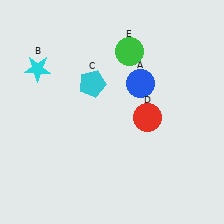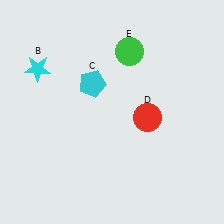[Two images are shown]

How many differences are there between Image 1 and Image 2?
There is 1 difference between the two images.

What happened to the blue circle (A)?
The blue circle (A) was removed in Image 2. It was in the top-right area of Image 1.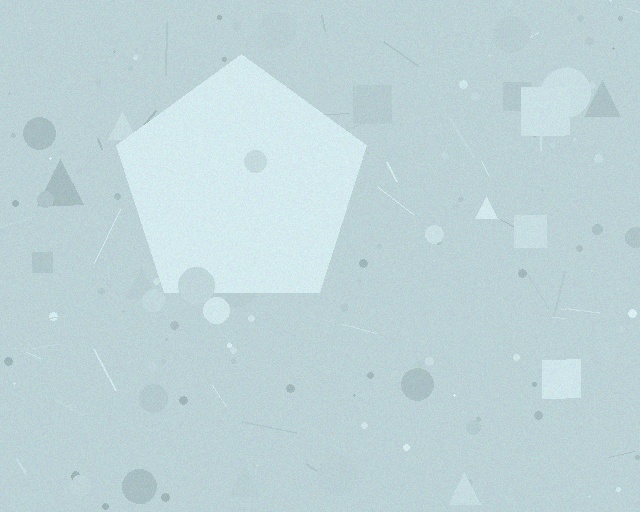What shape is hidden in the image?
A pentagon is hidden in the image.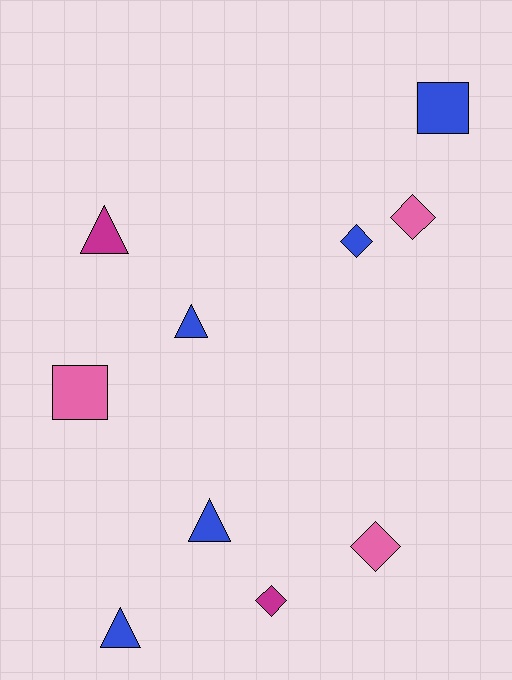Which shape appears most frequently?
Triangle, with 4 objects.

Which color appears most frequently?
Blue, with 5 objects.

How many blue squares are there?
There is 1 blue square.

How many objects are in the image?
There are 10 objects.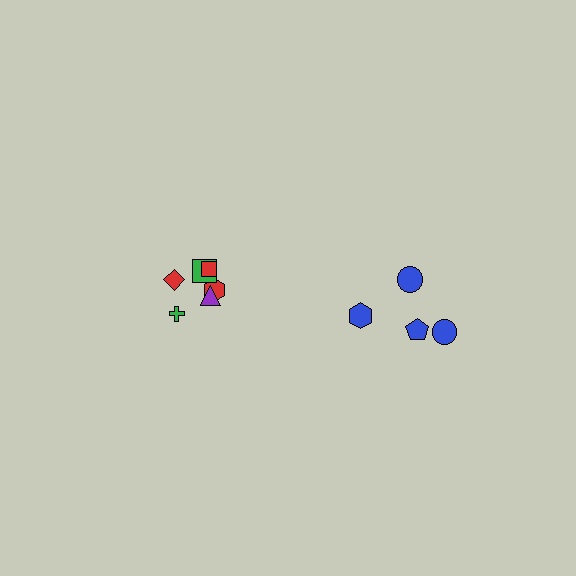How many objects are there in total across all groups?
There are 10 objects.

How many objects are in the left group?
There are 6 objects.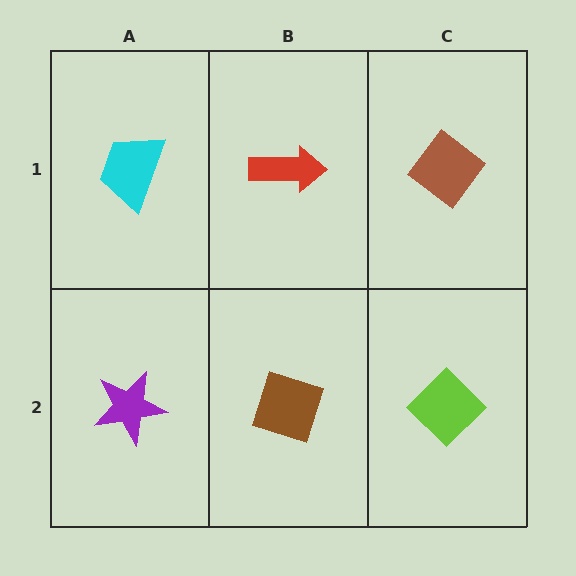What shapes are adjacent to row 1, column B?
A brown diamond (row 2, column B), a cyan trapezoid (row 1, column A), a brown diamond (row 1, column C).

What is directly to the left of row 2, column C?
A brown diamond.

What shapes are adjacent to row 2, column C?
A brown diamond (row 1, column C), a brown diamond (row 2, column B).